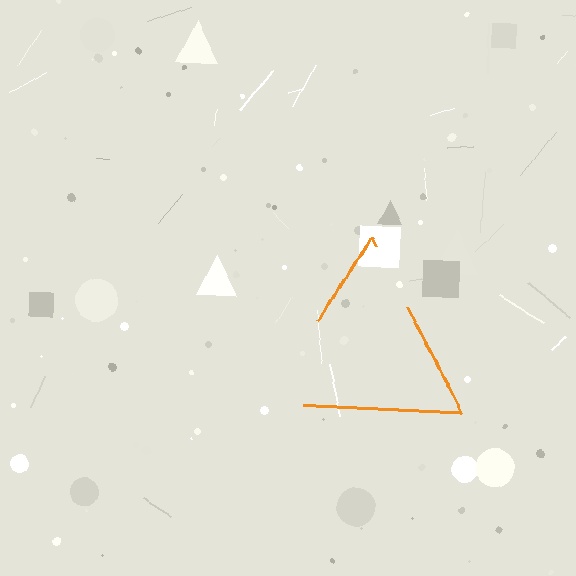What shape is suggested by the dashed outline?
The dashed outline suggests a triangle.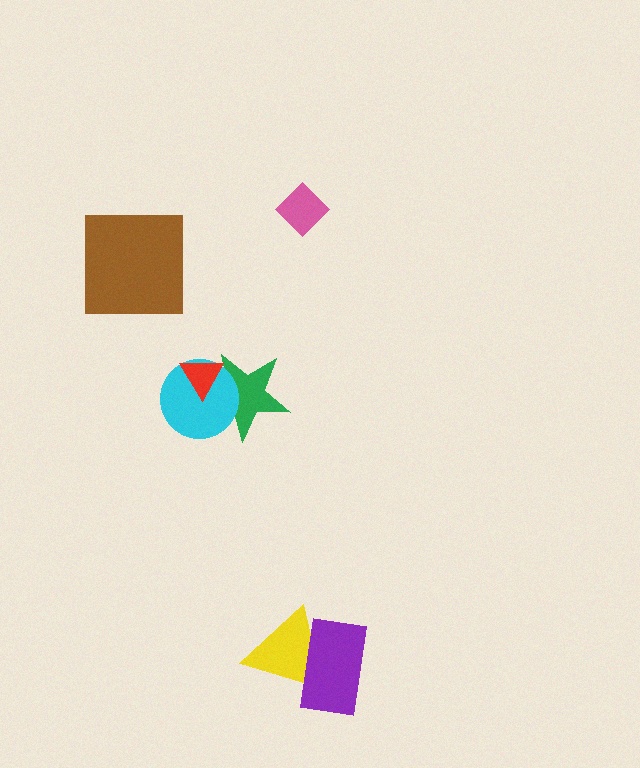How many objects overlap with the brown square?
0 objects overlap with the brown square.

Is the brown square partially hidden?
No, no other shape covers it.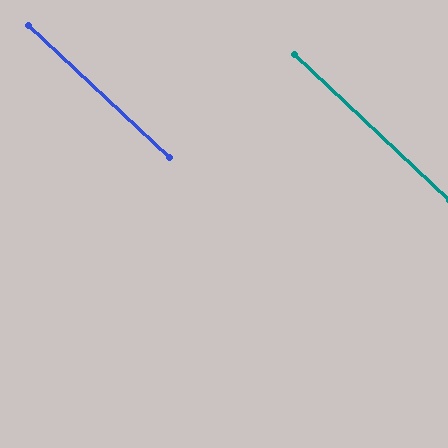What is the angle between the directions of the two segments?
Approximately 0 degrees.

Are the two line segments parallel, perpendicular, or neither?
Parallel — their directions differ by only 0.3°.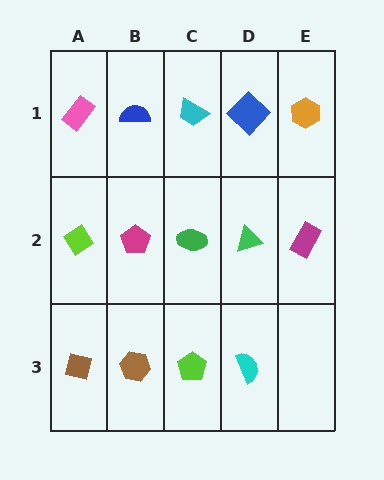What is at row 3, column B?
A brown hexagon.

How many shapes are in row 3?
4 shapes.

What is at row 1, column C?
A cyan trapezoid.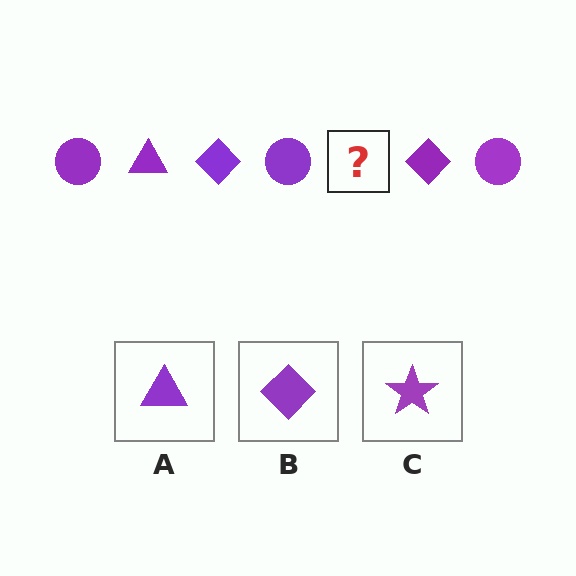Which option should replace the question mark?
Option A.